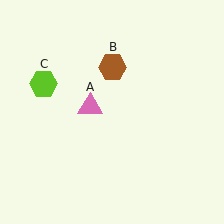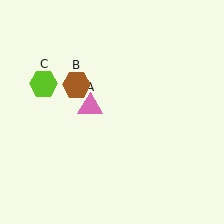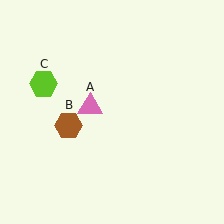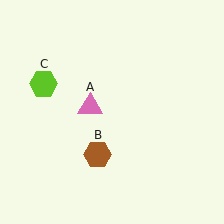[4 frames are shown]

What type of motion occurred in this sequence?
The brown hexagon (object B) rotated counterclockwise around the center of the scene.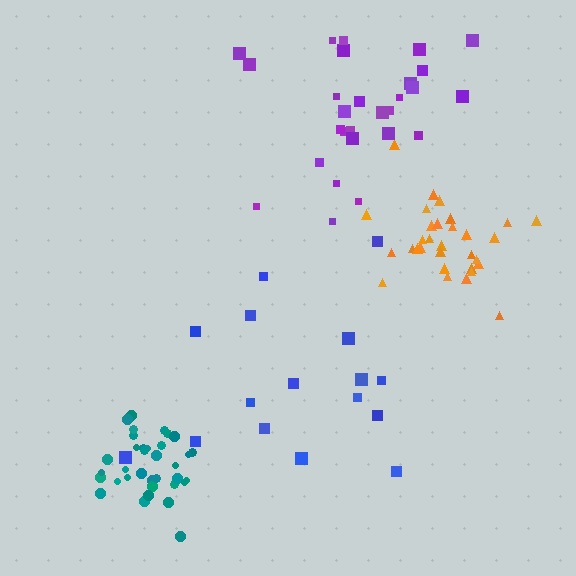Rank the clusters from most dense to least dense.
teal, orange, purple, blue.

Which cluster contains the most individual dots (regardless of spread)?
Teal (35).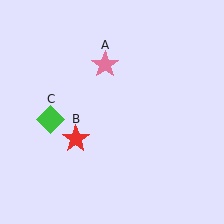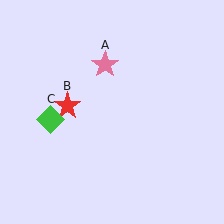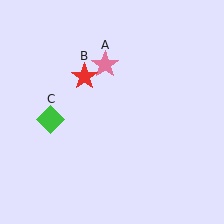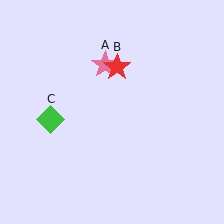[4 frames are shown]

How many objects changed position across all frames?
1 object changed position: red star (object B).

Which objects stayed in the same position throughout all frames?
Pink star (object A) and green diamond (object C) remained stationary.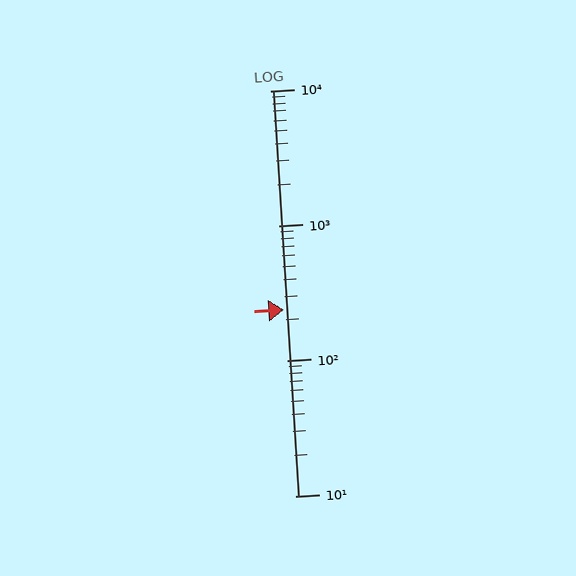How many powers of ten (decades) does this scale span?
The scale spans 3 decades, from 10 to 10000.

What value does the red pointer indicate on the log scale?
The pointer indicates approximately 240.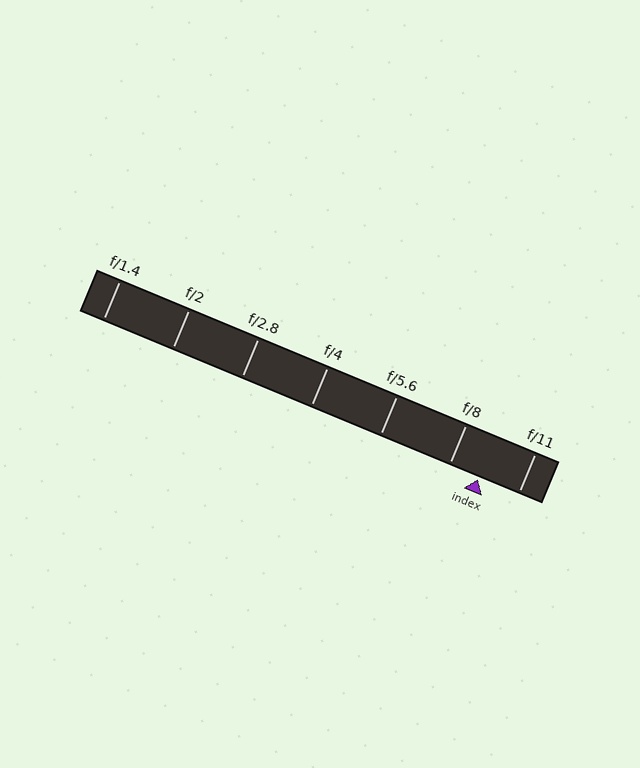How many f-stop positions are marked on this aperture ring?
There are 7 f-stop positions marked.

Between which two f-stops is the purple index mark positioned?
The index mark is between f/8 and f/11.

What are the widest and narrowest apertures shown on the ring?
The widest aperture shown is f/1.4 and the narrowest is f/11.